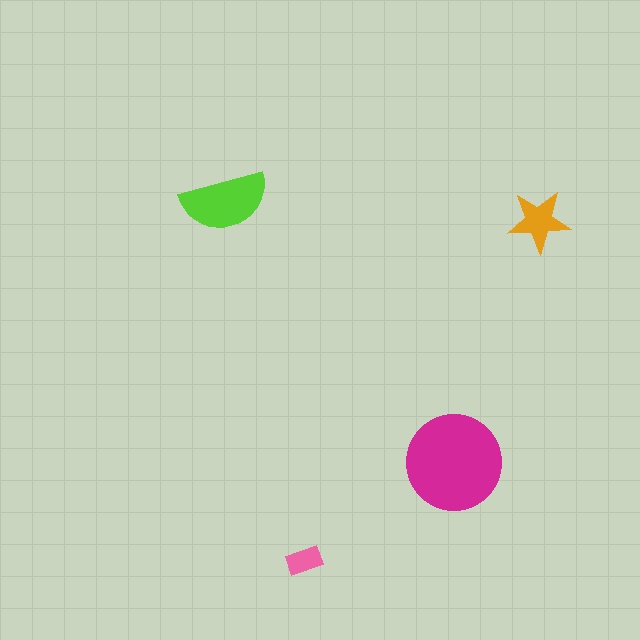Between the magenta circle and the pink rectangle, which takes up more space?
The magenta circle.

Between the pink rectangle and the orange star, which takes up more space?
The orange star.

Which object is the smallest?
The pink rectangle.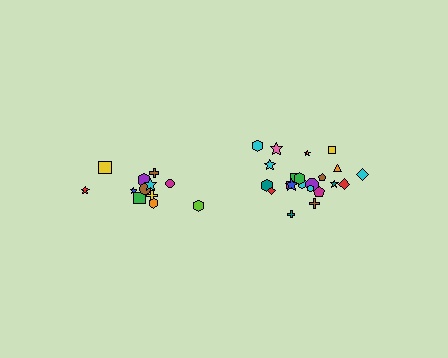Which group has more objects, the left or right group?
The right group.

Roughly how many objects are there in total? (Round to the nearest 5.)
Roughly 35 objects in total.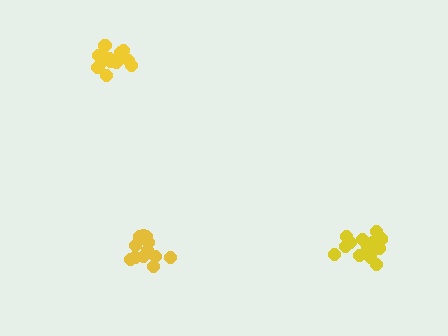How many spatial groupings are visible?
There are 3 spatial groupings.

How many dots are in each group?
Group 1: 13 dots, Group 2: 13 dots, Group 3: 16 dots (42 total).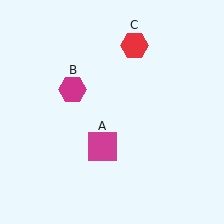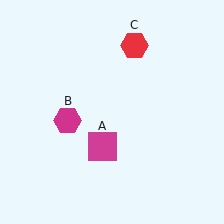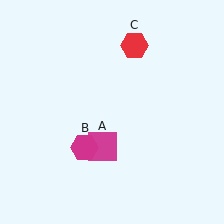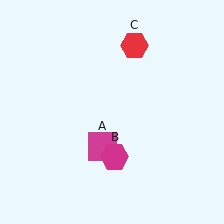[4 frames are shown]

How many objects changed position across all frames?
1 object changed position: magenta hexagon (object B).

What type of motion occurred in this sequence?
The magenta hexagon (object B) rotated counterclockwise around the center of the scene.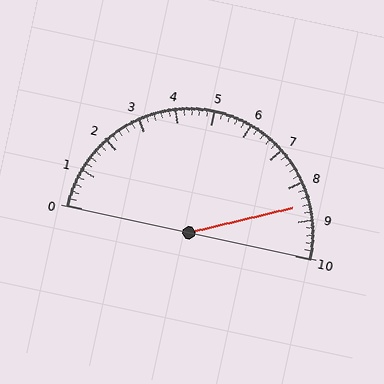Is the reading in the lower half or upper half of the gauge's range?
The reading is in the upper half of the range (0 to 10).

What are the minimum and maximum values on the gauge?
The gauge ranges from 0 to 10.